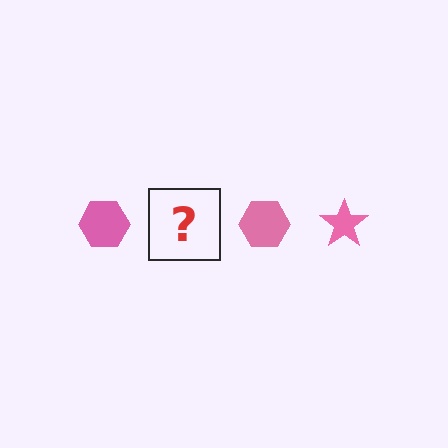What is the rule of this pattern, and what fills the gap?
The rule is that the pattern cycles through hexagon, star shapes in pink. The gap should be filled with a pink star.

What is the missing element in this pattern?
The missing element is a pink star.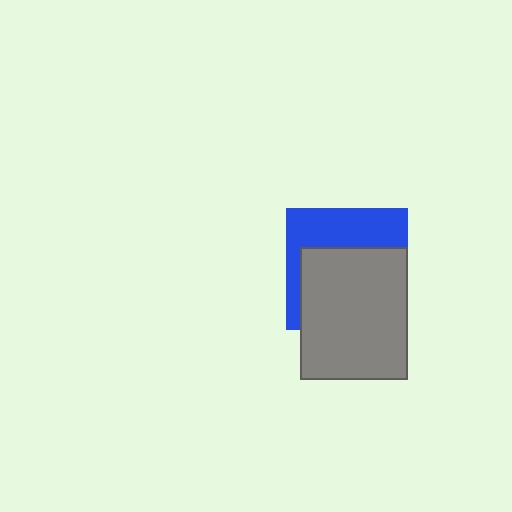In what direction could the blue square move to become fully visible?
The blue square could move up. That would shift it out from behind the gray rectangle entirely.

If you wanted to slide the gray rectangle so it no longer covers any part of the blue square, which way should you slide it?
Slide it down — that is the most direct way to separate the two shapes.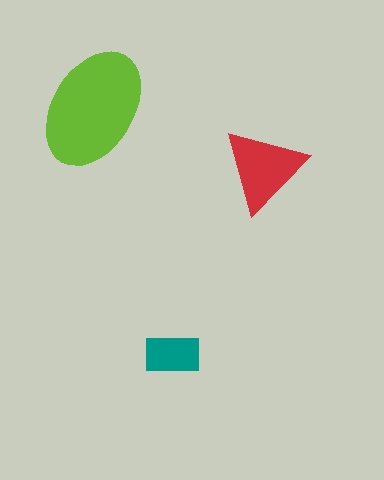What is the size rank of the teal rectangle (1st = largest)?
3rd.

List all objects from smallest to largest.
The teal rectangle, the red triangle, the lime ellipse.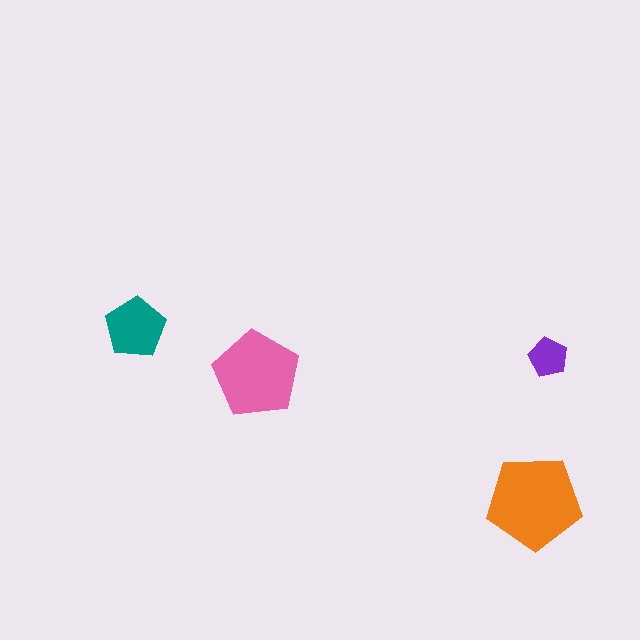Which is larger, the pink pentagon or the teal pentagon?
The pink one.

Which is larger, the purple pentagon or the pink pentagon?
The pink one.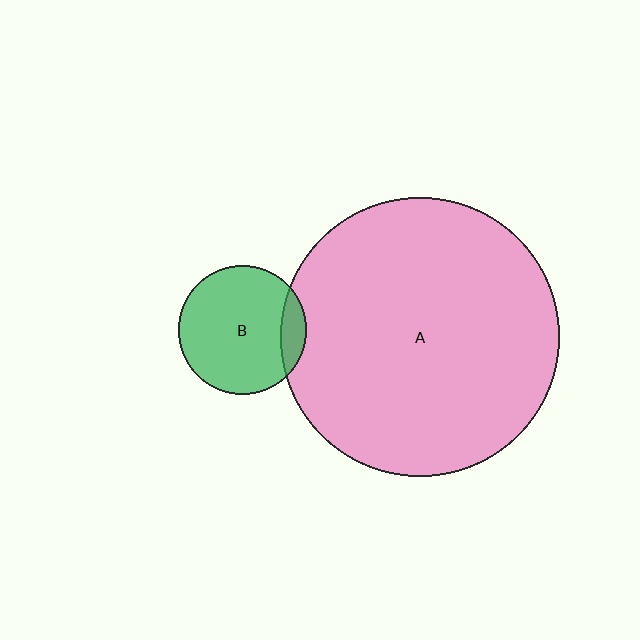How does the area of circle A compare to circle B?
Approximately 4.7 times.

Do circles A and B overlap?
Yes.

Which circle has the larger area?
Circle A (pink).